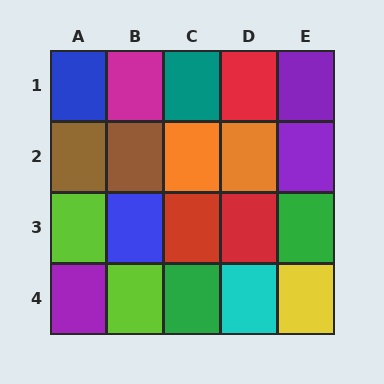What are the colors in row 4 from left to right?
Purple, lime, green, cyan, yellow.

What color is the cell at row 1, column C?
Teal.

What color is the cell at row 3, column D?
Red.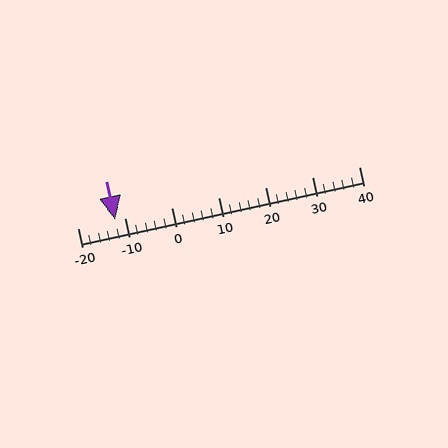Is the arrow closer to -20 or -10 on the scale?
The arrow is closer to -10.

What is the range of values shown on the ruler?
The ruler shows values from -20 to 40.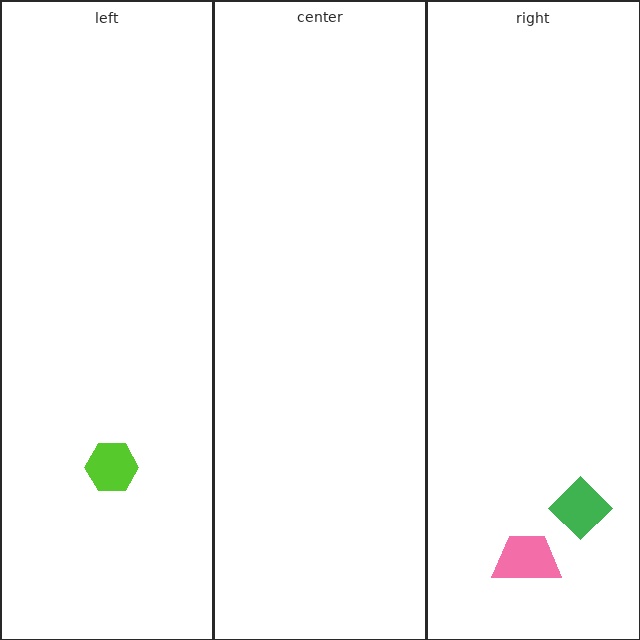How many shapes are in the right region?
2.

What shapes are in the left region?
The lime hexagon.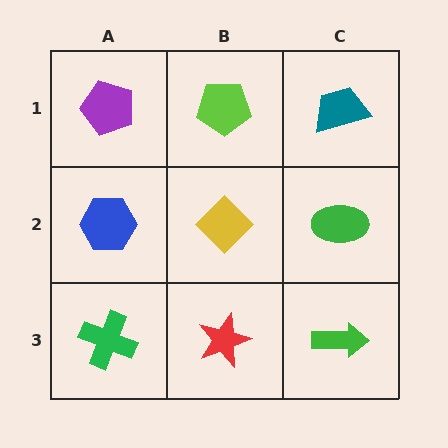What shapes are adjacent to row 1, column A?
A blue hexagon (row 2, column A), a lime pentagon (row 1, column B).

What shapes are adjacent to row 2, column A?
A purple pentagon (row 1, column A), a green cross (row 3, column A), a yellow diamond (row 2, column B).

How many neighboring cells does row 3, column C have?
2.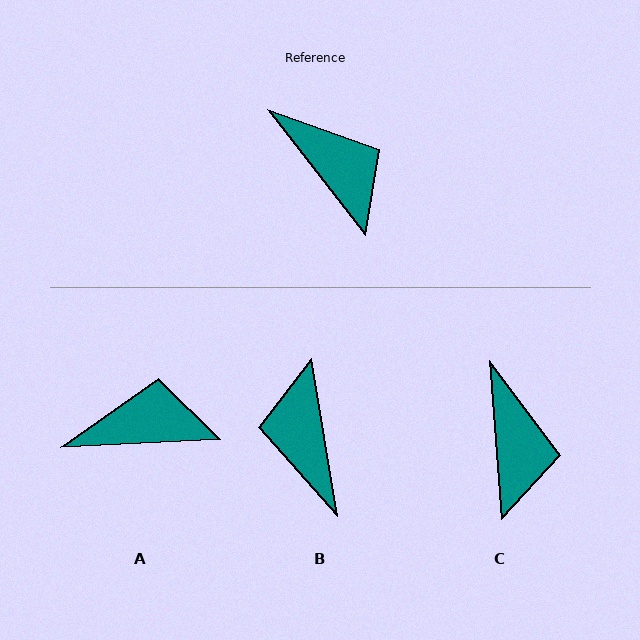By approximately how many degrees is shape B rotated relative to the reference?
Approximately 151 degrees counter-clockwise.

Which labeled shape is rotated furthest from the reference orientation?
B, about 151 degrees away.